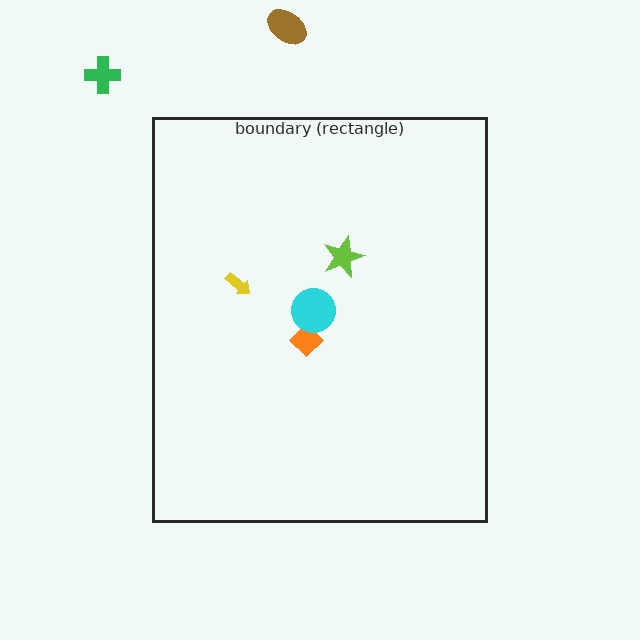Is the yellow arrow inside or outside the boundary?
Inside.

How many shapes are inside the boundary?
4 inside, 2 outside.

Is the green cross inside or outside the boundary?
Outside.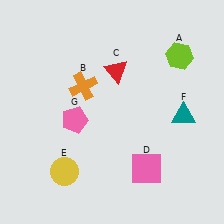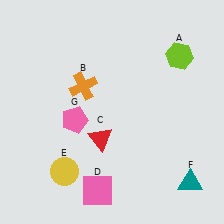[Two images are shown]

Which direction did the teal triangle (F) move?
The teal triangle (F) moved down.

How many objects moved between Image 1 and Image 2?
3 objects moved between the two images.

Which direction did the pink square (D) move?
The pink square (D) moved left.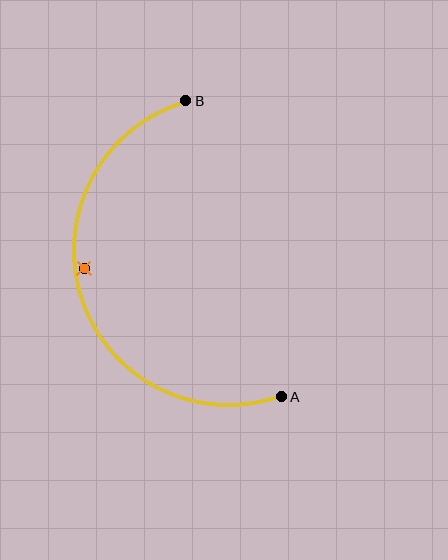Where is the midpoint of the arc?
The arc midpoint is the point on the curve farthest from the straight line joining A and B. It sits to the left of that line.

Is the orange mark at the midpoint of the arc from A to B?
No — the orange mark does not lie on the arc at all. It sits slightly inside the curve.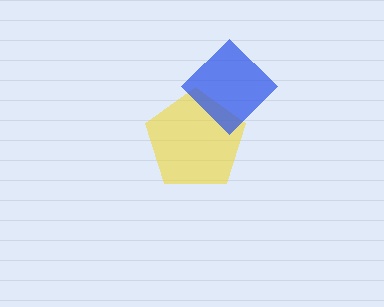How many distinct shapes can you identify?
There are 2 distinct shapes: a yellow pentagon, a blue diamond.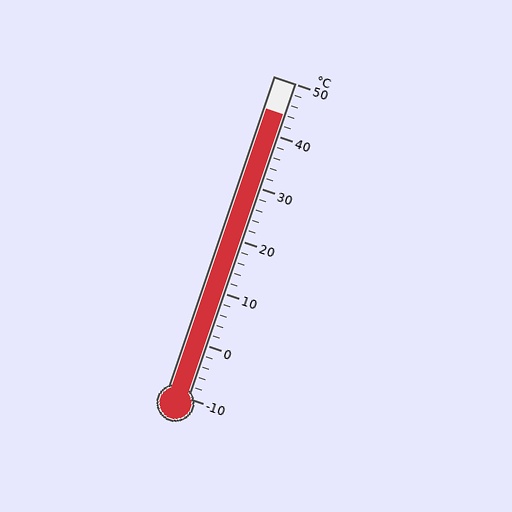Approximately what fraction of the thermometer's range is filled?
The thermometer is filled to approximately 90% of its range.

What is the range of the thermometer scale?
The thermometer scale ranges from -10°C to 50°C.